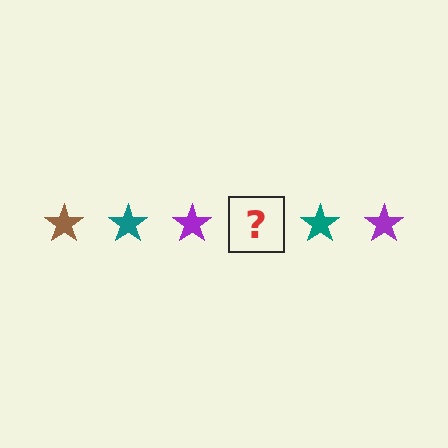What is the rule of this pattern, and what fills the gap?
The rule is that the pattern cycles through brown, teal, purple stars. The gap should be filled with a brown star.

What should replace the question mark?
The question mark should be replaced with a brown star.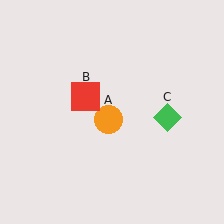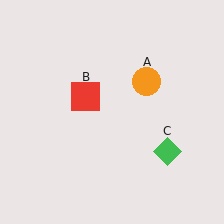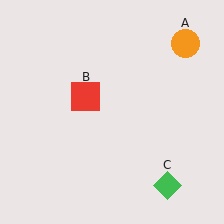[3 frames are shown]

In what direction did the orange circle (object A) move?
The orange circle (object A) moved up and to the right.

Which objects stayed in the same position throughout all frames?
Red square (object B) remained stationary.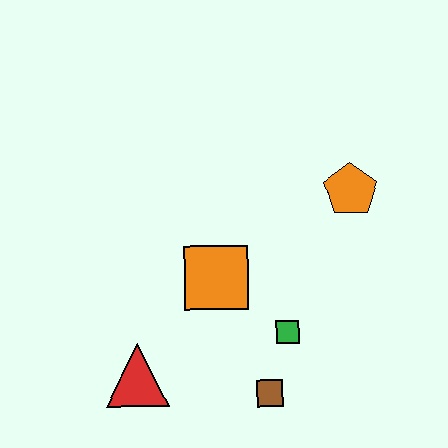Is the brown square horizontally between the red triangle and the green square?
Yes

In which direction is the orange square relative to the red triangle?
The orange square is above the red triangle.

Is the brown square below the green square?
Yes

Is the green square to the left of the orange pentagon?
Yes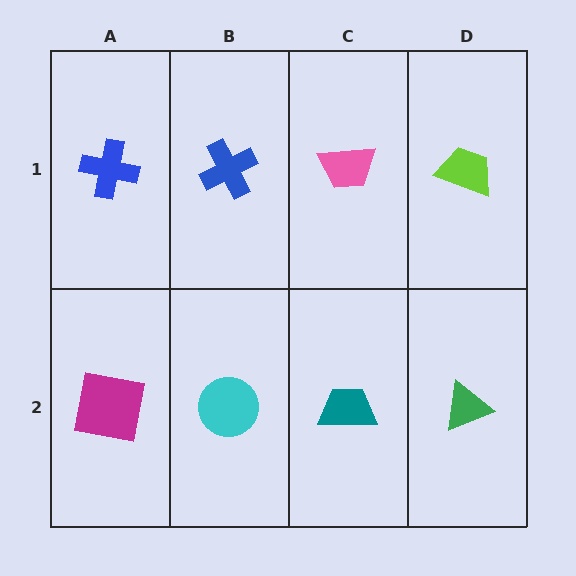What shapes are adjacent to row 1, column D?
A green triangle (row 2, column D), a pink trapezoid (row 1, column C).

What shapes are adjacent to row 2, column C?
A pink trapezoid (row 1, column C), a cyan circle (row 2, column B), a green triangle (row 2, column D).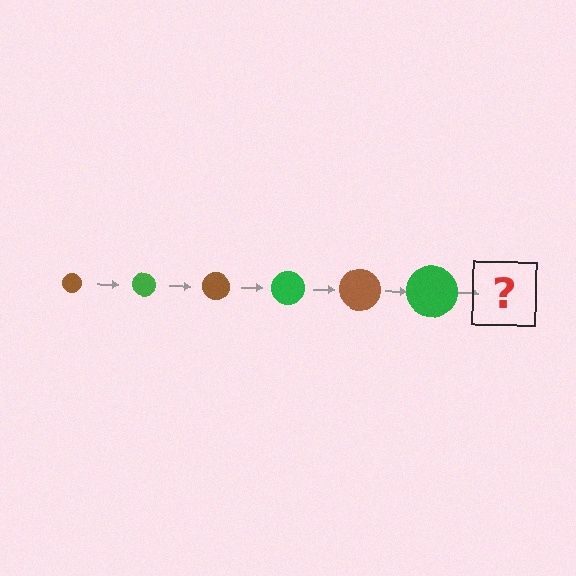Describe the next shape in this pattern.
It should be a brown circle, larger than the previous one.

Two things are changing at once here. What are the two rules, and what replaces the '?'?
The two rules are that the circle grows larger each step and the color cycles through brown and green. The '?' should be a brown circle, larger than the previous one.